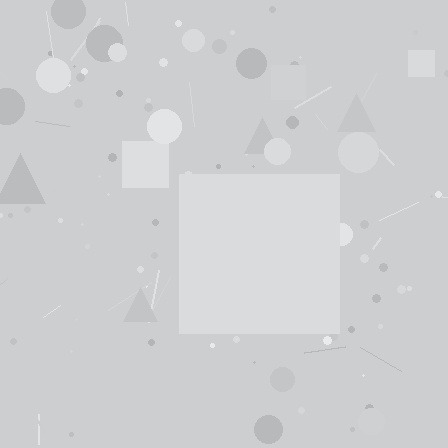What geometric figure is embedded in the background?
A square is embedded in the background.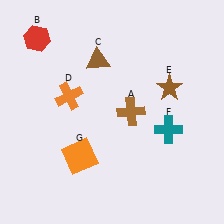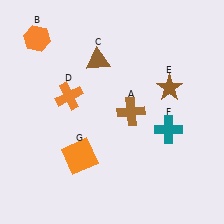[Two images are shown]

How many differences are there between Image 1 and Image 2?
There is 1 difference between the two images.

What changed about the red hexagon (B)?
In Image 1, B is red. In Image 2, it changed to orange.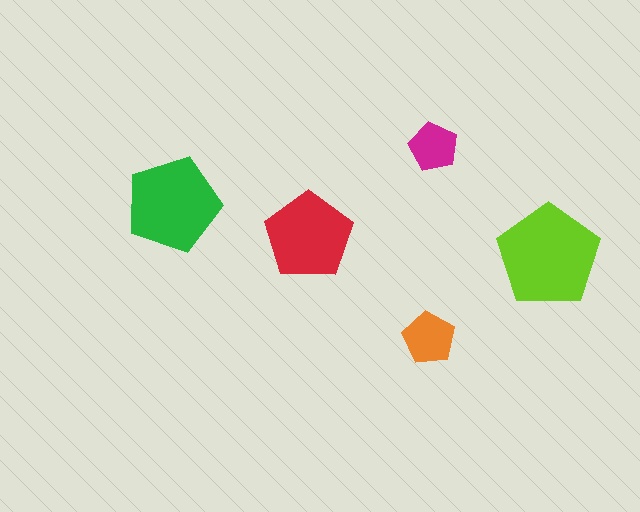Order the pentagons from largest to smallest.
the lime one, the green one, the red one, the orange one, the magenta one.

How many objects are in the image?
There are 5 objects in the image.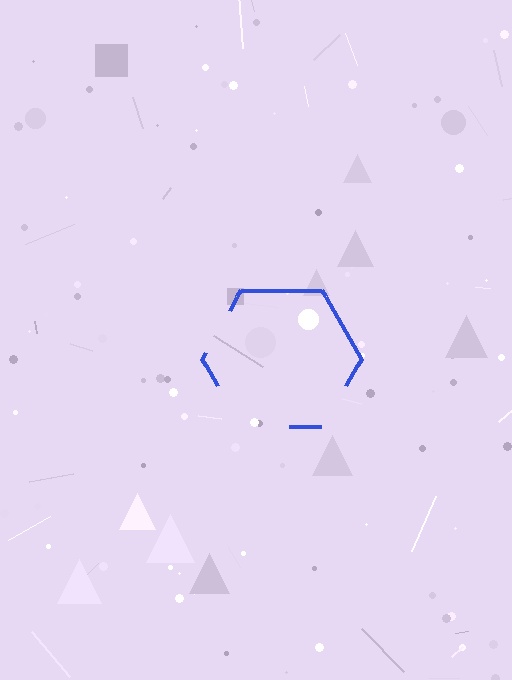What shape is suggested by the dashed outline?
The dashed outline suggests a hexagon.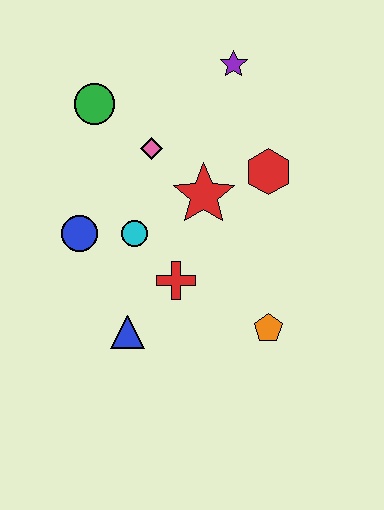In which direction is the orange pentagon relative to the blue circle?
The orange pentagon is to the right of the blue circle.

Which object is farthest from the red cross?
The purple star is farthest from the red cross.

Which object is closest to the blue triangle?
The red cross is closest to the blue triangle.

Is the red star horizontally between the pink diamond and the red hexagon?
Yes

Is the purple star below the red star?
No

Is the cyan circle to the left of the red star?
Yes